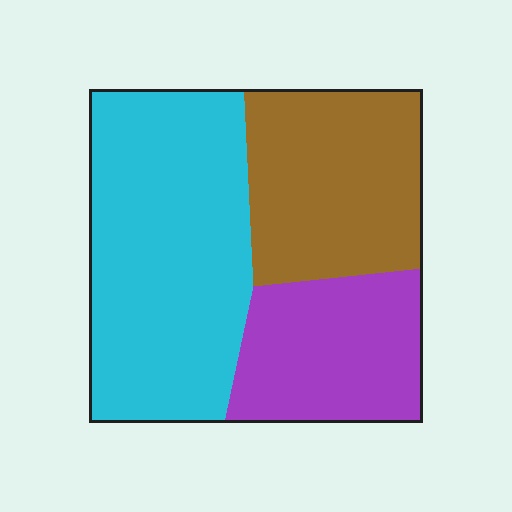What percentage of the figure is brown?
Brown takes up between a sixth and a third of the figure.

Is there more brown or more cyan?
Cyan.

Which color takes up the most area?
Cyan, at roughly 45%.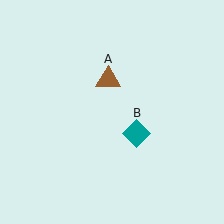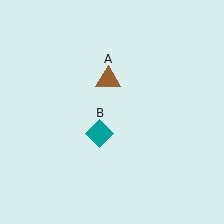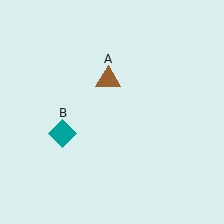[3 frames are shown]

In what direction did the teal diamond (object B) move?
The teal diamond (object B) moved left.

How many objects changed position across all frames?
1 object changed position: teal diamond (object B).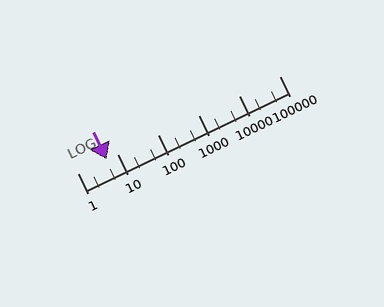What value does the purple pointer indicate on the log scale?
The pointer indicates approximately 5.4.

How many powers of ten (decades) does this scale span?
The scale spans 5 decades, from 1 to 100000.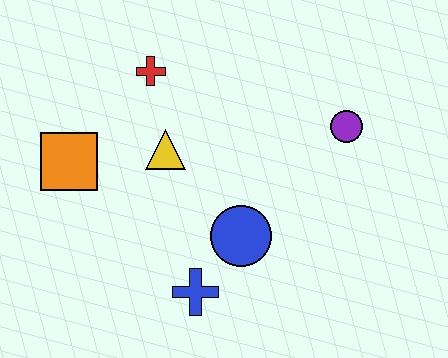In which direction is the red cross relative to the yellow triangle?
The red cross is above the yellow triangle.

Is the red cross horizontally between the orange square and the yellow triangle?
Yes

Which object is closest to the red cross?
The yellow triangle is closest to the red cross.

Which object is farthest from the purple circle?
The orange square is farthest from the purple circle.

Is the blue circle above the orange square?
No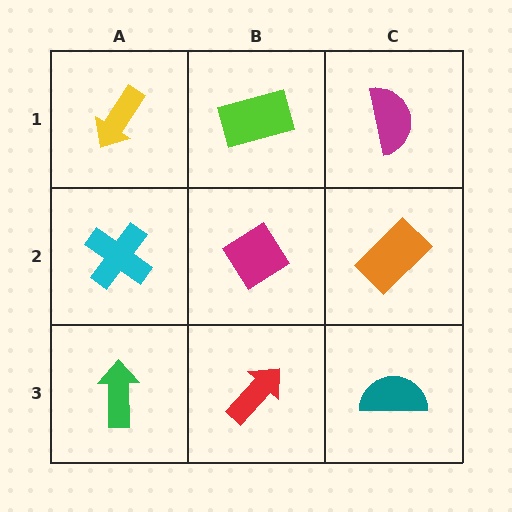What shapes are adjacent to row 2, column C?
A magenta semicircle (row 1, column C), a teal semicircle (row 3, column C), a magenta diamond (row 2, column B).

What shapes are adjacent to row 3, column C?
An orange rectangle (row 2, column C), a red arrow (row 3, column B).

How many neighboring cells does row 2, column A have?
3.